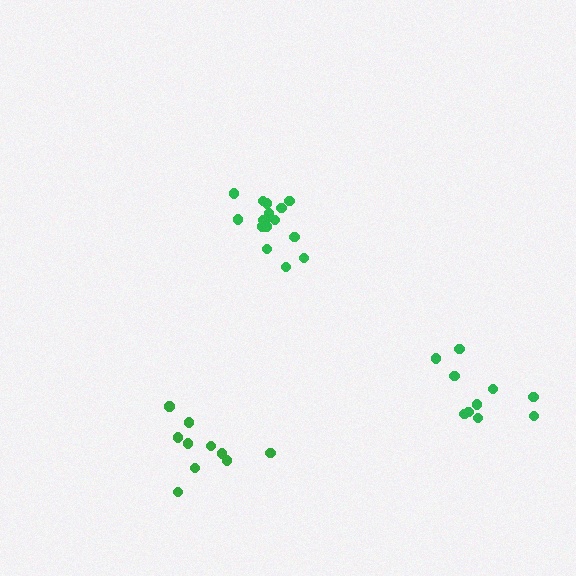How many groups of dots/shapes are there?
There are 3 groups.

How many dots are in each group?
Group 1: 16 dots, Group 2: 10 dots, Group 3: 10 dots (36 total).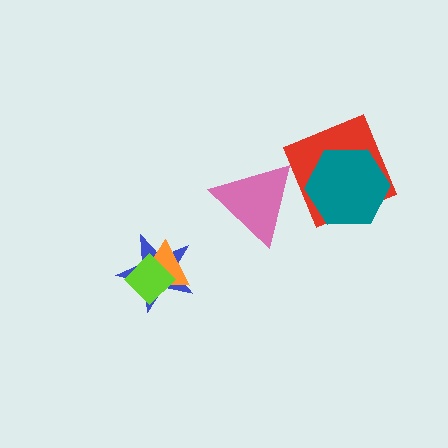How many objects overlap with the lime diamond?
2 objects overlap with the lime diamond.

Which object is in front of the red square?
The teal hexagon is in front of the red square.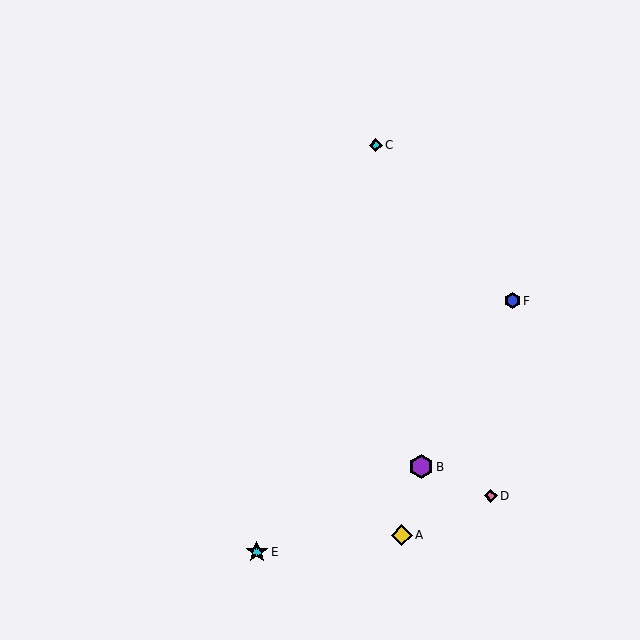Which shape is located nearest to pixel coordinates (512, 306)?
The blue hexagon (labeled F) at (512, 301) is nearest to that location.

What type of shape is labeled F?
Shape F is a blue hexagon.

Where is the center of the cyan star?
The center of the cyan star is at (257, 552).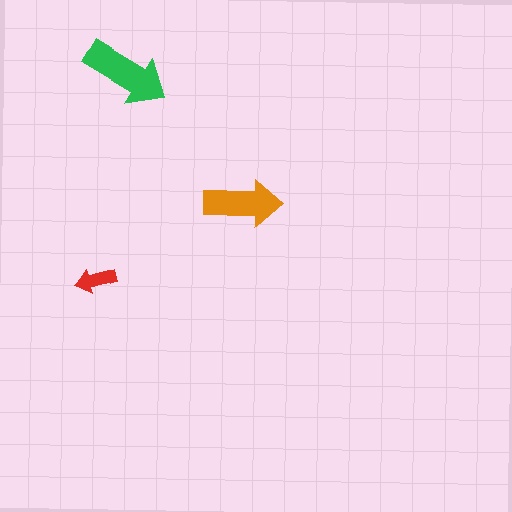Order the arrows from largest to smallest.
the green one, the orange one, the red one.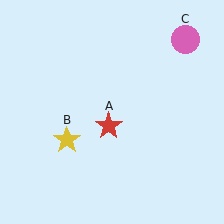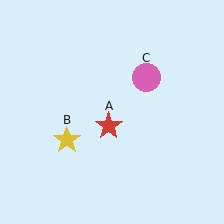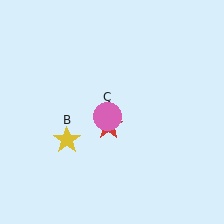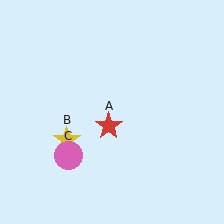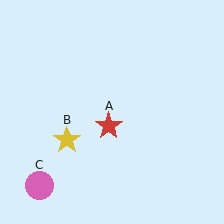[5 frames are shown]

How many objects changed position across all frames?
1 object changed position: pink circle (object C).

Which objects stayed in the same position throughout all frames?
Red star (object A) and yellow star (object B) remained stationary.